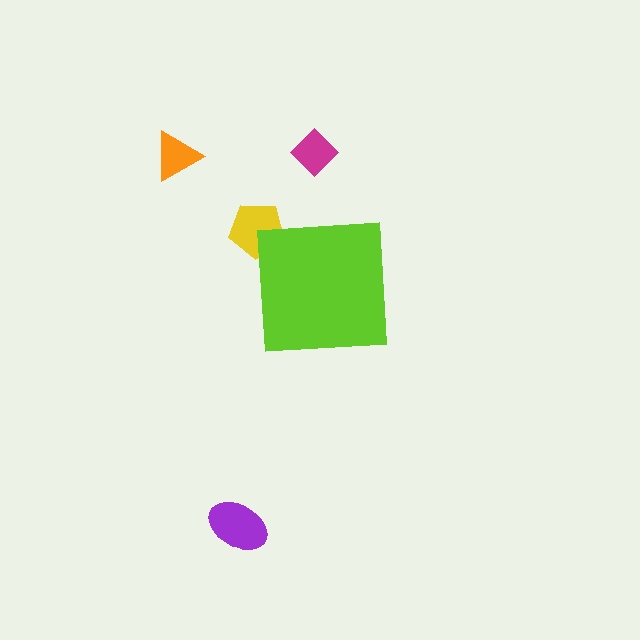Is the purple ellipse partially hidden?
No, the purple ellipse is fully visible.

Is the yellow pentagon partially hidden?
Yes, the yellow pentagon is partially hidden behind the lime square.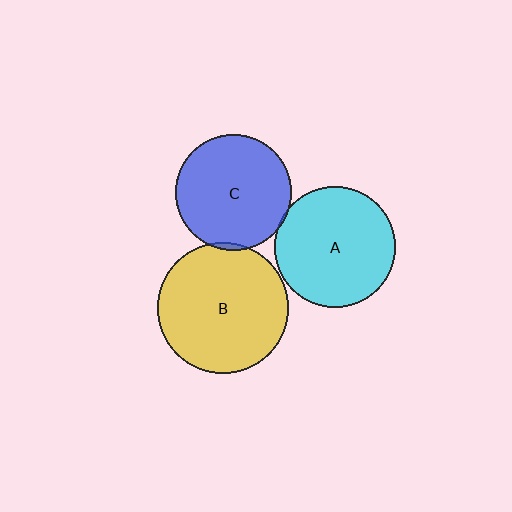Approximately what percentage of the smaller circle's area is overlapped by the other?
Approximately 5%.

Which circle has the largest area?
Circle B (yellow).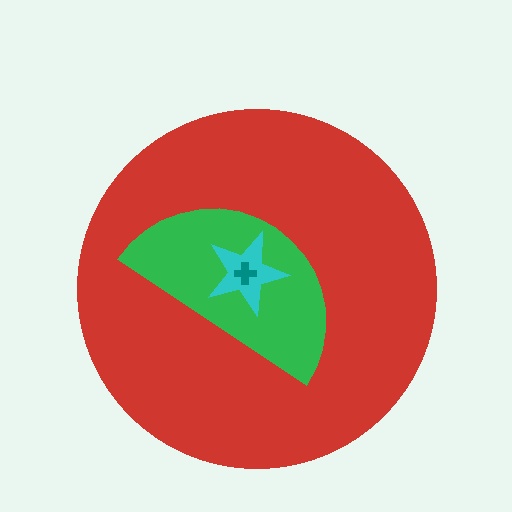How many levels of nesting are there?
4.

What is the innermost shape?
The teal cross.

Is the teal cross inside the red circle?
Yes.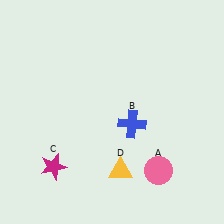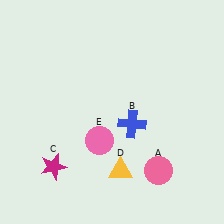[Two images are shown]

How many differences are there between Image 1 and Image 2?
There is 1 difference between the two images.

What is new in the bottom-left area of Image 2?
A pink circle (E) was added in the bottom-left area of Image 2.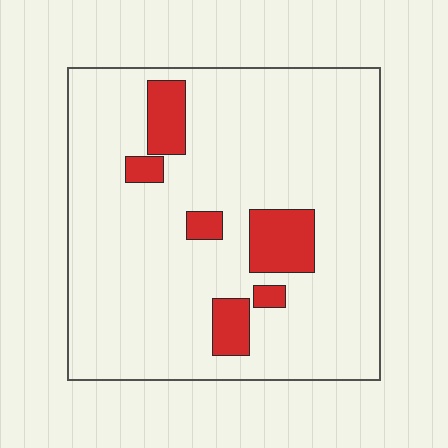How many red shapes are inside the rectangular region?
6.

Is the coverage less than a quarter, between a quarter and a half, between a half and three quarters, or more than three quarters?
Less than a quarter.